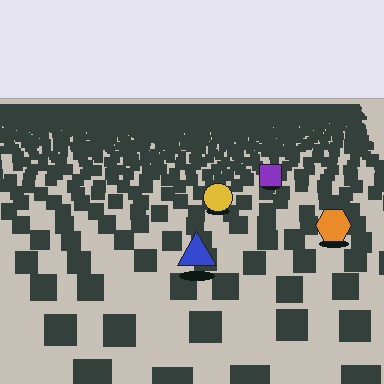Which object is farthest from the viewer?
The purple square is farthest from the viewer. It appears smaller and the ground texture around it is denser.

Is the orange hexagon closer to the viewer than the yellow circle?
Yes. The orange hexagon is closer — you can tell from the texture gradient: the ground texture is coarser near it.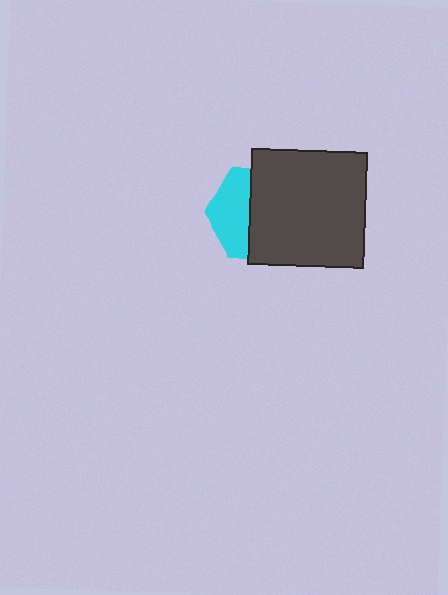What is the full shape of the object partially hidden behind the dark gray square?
The partially hidden object is a cyan hexagon.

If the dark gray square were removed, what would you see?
You would see the complete cyan hexagon.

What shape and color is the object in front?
The object in front is a dark gray square.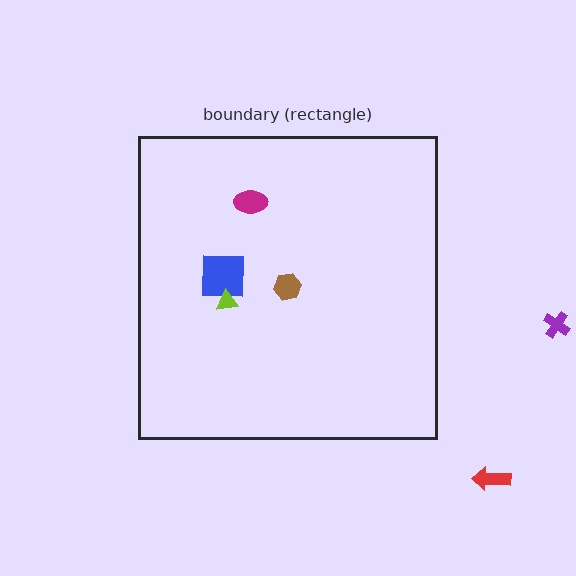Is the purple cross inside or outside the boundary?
Outside.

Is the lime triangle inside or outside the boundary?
Inside.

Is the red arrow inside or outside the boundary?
Outside.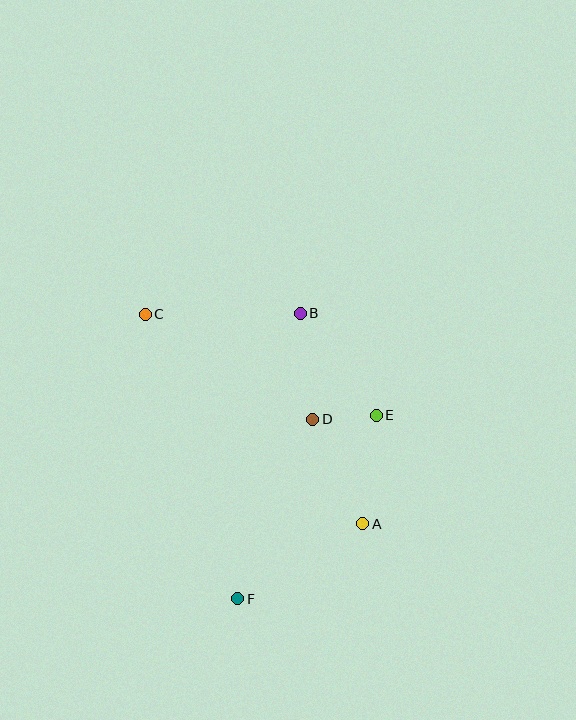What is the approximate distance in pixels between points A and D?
The distance between A and D is approximately 116 pixels.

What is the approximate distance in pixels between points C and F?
The distance between C and F is approximately 299 pixels.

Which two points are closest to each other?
Points D and E are closest to each other.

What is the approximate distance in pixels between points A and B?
The distance between A and B is approximately 220 pixels.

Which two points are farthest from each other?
Points A and C are farthest from each other.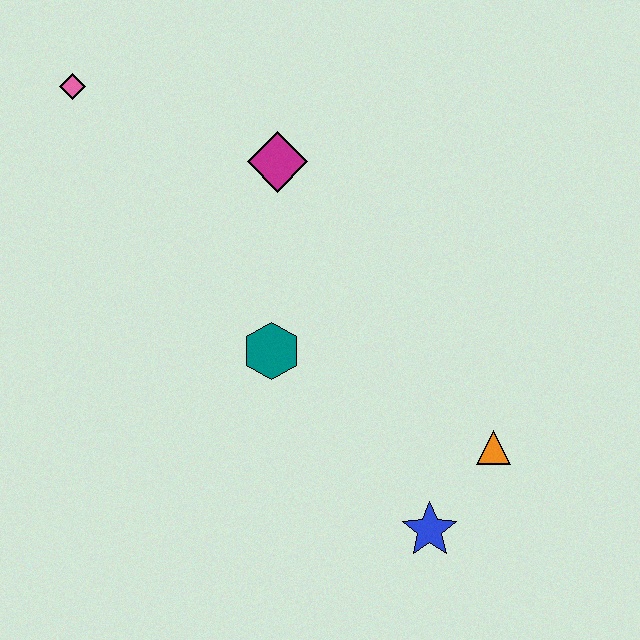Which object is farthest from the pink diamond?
The blue star is farthest from the pink diamond.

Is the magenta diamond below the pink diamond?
Yes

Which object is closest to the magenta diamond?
The teal hexagon is closest to the magenta diamond.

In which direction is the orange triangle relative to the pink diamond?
The orange triangle is to the right of the pink diamond.